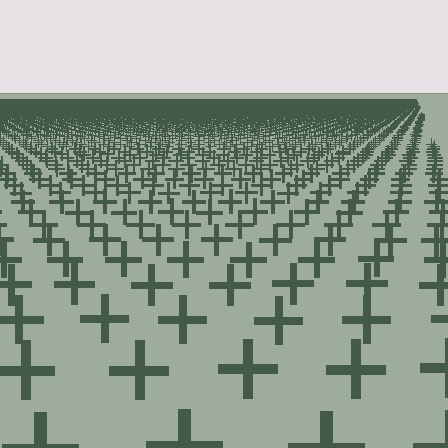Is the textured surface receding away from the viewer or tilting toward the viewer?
The surface is receding away from the viewer. Texture elements get smaller and denser toward the top.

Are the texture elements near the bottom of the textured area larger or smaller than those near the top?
Larger. Near the bottom, elements are closer to the viewer and appear at a bigger on-screen size.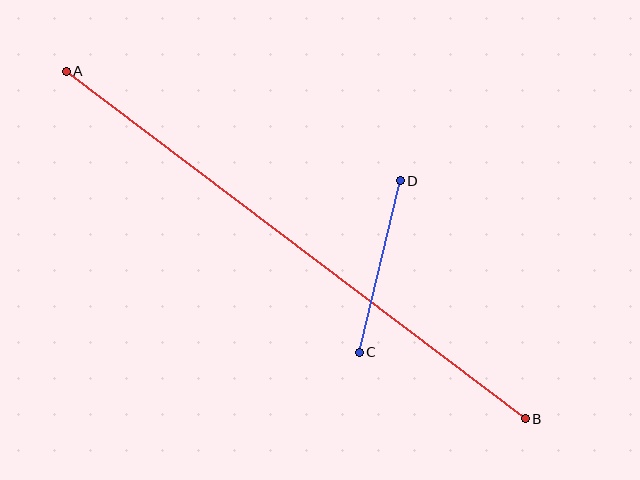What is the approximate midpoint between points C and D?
The midpoint is at approximately (380, 266) pixels.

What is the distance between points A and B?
The distance is approximately 576 pixels.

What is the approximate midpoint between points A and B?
The midpoint is at approximately (296, 245) pixels.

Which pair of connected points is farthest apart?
Points A and B are farthest apart.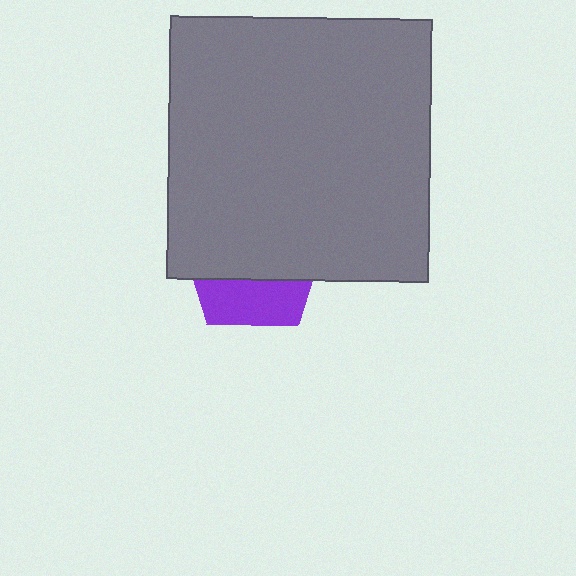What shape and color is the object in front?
The object in front is a gray square.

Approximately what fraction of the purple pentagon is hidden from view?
Roughly 67% of the purple pentagon is hidden behind the gray square.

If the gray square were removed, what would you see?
You would see the complete purple pentagon.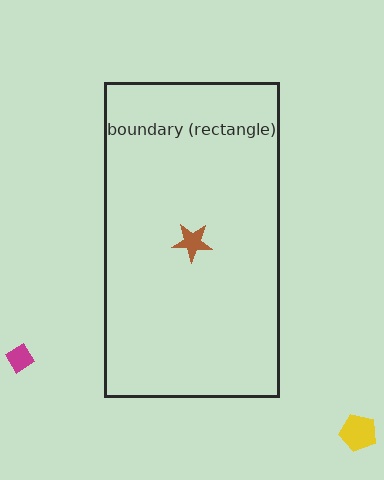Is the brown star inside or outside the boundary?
Inside.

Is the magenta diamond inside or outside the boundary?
Outside.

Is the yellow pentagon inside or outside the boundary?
Outside.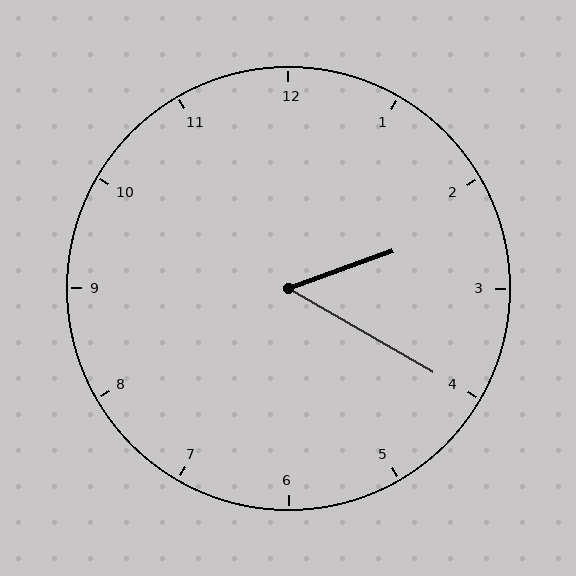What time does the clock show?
2:20.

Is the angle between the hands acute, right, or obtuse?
It is acute.